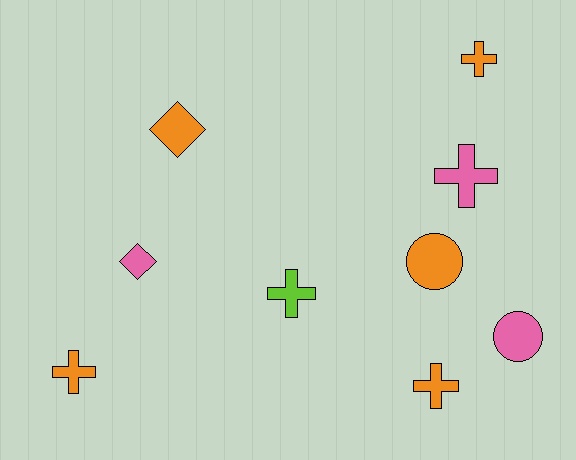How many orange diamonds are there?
There is 1 orange diamond.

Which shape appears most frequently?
Cross, with 5 objects.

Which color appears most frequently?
Orange, with 5 objects.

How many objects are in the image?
There are 9 objects.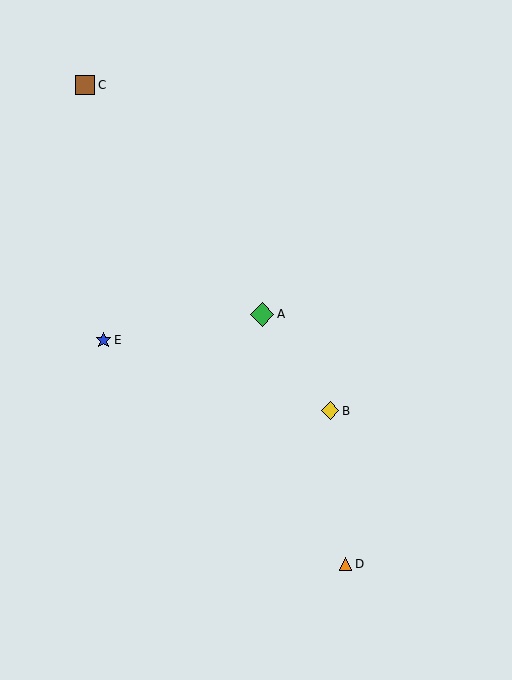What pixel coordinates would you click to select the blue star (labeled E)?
Click at (104, 340) to select the blue star E.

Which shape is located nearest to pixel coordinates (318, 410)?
The yellow diamond (labeled B) at (330, 411) is nearest to that location.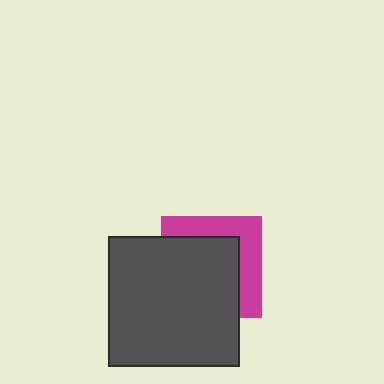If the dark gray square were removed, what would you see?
You would see the complete magenta square.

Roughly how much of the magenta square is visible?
A small part of it is visible (roughly 37%).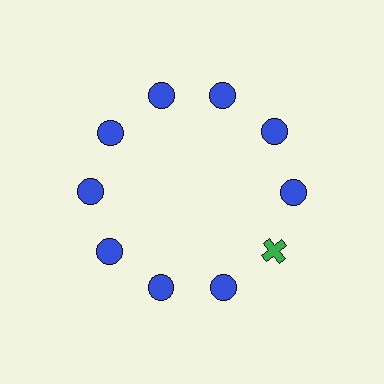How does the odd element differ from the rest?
It differs in both color (green instead of blue) and shape (cross instead of circle).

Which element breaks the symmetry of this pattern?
The green cross at roughly the 4 o'clock position breaks the symmetry. All other shapes are blue circles.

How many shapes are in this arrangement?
There are 10 shapes arranged in a ring pattern.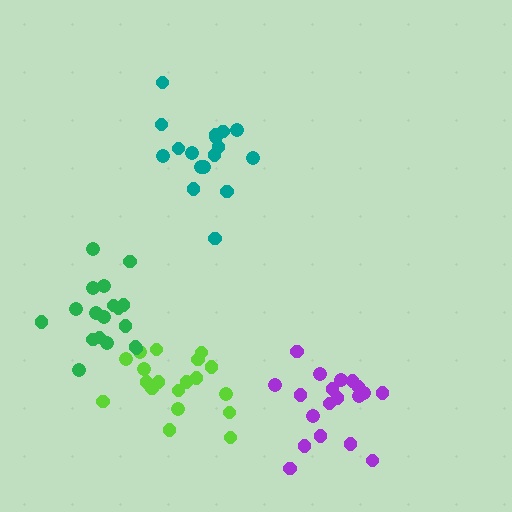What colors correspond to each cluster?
The clusters are colored: teal, purple, lime, green.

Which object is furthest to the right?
The purple cluster is rightmost.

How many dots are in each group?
Group 1: 17 dots, Group 2: 19 dots, Group 3: 19 dots, Group 4: 18 dots (73 total).